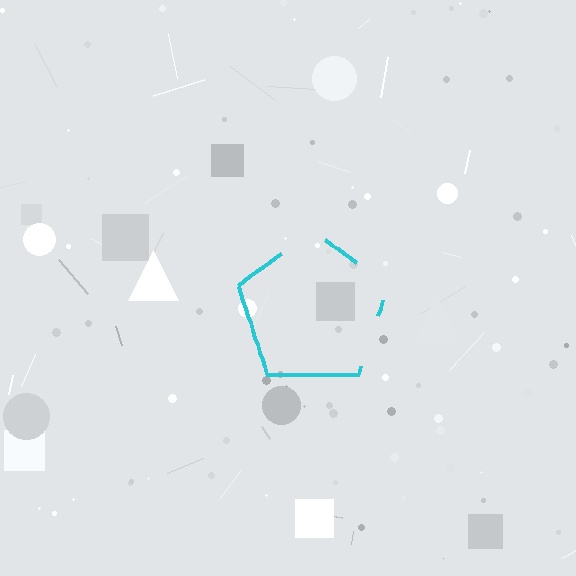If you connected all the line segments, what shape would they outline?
They would outline a pentagon.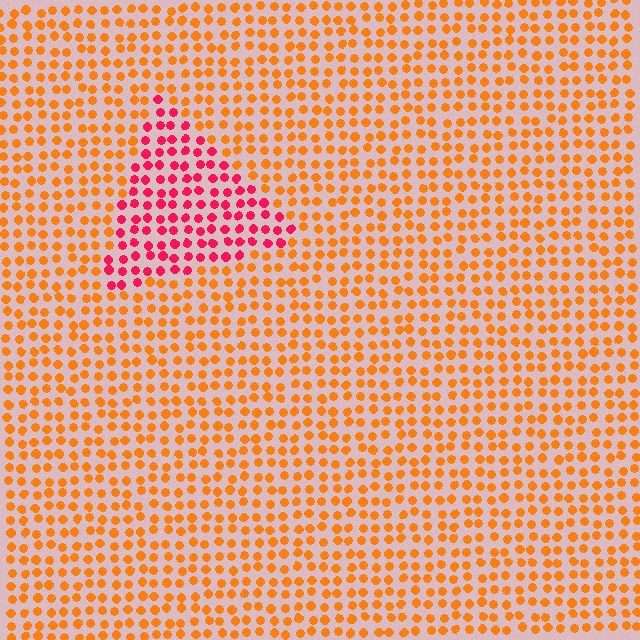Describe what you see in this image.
The image is filled with small orange elements in a uniform arrangement. A triangle-shaped region is visible where the elements are tinted to a slightly different hue, forming a subtle color boundary.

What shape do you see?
I see a triangle.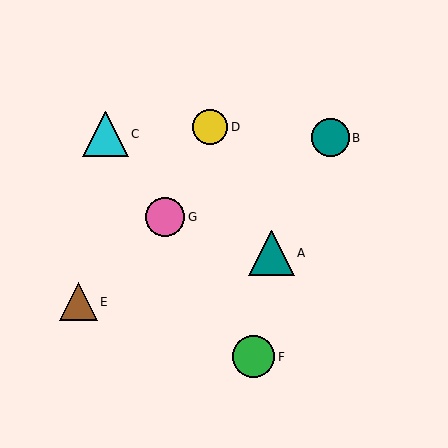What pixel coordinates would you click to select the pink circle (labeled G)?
Click at (165, 217) to select the pink circle G.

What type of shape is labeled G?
Shape G is a pink circle.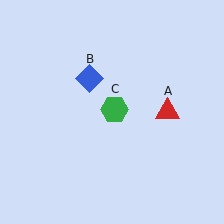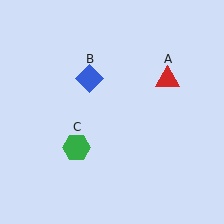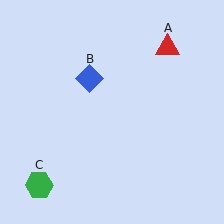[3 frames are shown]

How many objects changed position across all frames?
2 objects changed position: red triangle (object A), green hexagon (object C).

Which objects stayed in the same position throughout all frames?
Blue diamond (object B) remained stationary.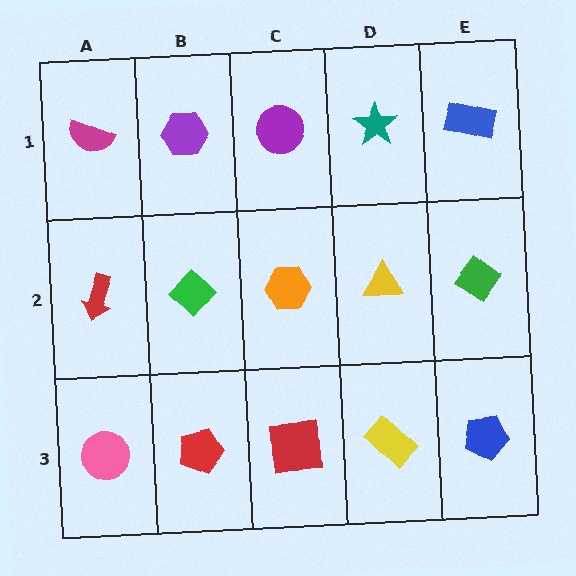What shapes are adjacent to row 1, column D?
A yellow triangle (row 2, column D), a purple circle (row 1, column C), a blue rectangle (row 1, column E).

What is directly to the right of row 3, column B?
A red square.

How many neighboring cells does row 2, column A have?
3.